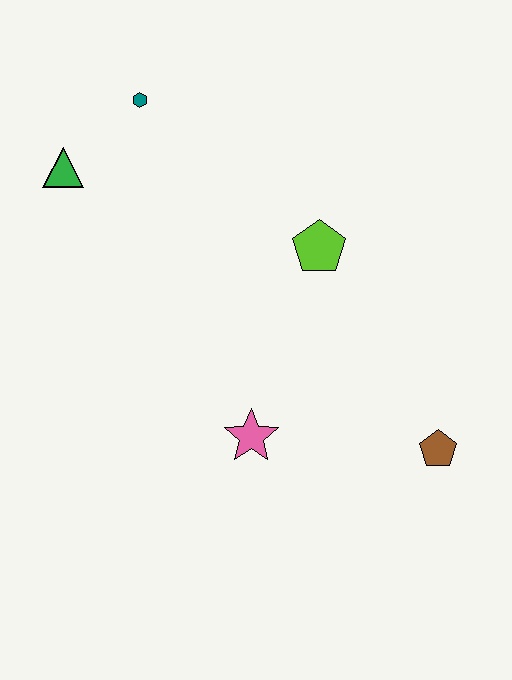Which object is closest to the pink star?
The brown pentagon is closest to the pink star.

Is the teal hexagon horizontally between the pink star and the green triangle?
Yes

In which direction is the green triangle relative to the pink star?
The green triangle is above the pink star.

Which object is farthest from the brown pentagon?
The green triangle is farthest from the brown pentagon.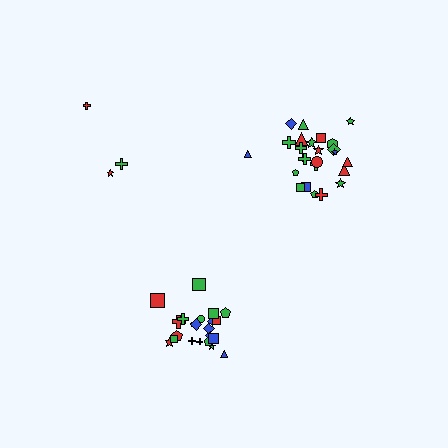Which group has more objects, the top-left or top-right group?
The top-right group.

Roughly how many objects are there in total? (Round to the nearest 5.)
Roughly 50 objects in total.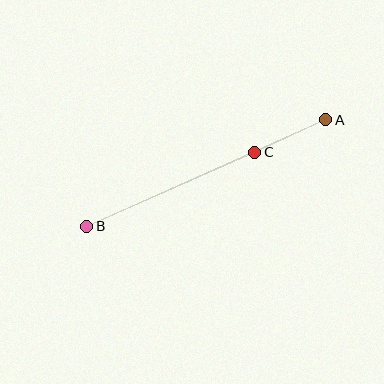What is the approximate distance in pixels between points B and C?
The distance between B and C is approximately 184 pixels.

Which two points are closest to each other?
Points A and C are closest to each other.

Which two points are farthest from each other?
Points A and B are farthest from each other.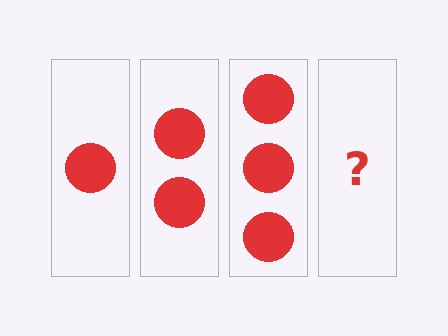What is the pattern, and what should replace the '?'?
The pattern is that each step adds one more circle. The '?' should be 4 circles.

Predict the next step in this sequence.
The next step is 4 circles.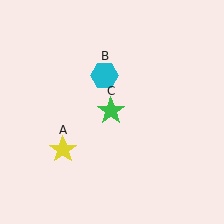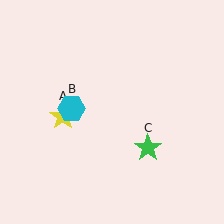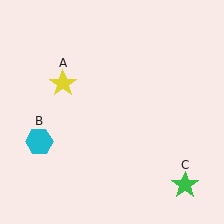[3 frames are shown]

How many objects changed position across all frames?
3 objects changed position: yellow star (object A), cyan hexagon (object B), green star (object C).